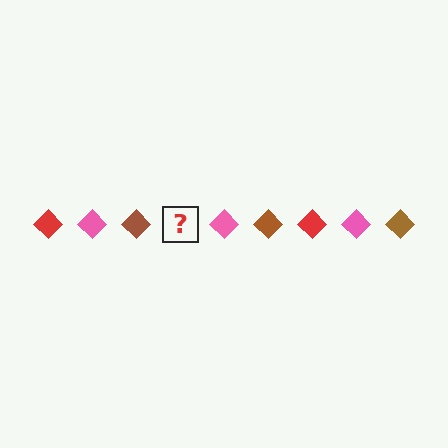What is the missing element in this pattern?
The missing element is a red diamond.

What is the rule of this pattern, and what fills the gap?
The rule is that the pattern cycles through red, pink, brown diamonds. The gap should be filled with a red diamond.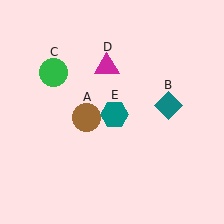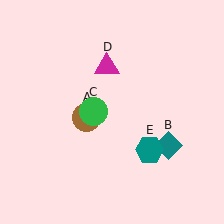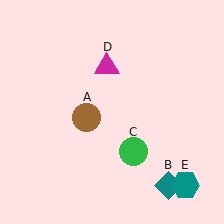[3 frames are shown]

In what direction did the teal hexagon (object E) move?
The teal hexagon (object E) moved down and to the right.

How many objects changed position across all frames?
3 objects changed position: teal diamond (object B), green circle (object C), teal hexagon (object E).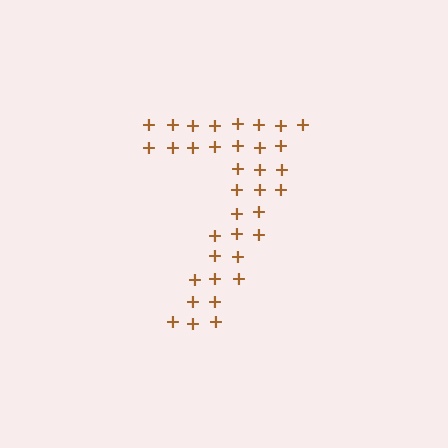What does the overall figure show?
The overall figure shows the digit 7.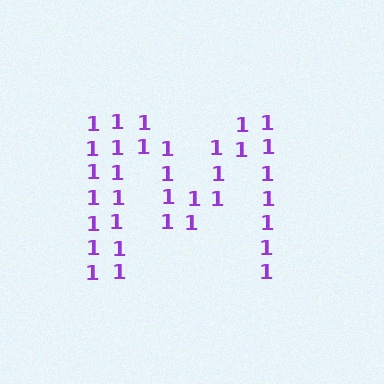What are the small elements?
The small elements are digit 1's.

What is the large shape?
The large shape is the letter M.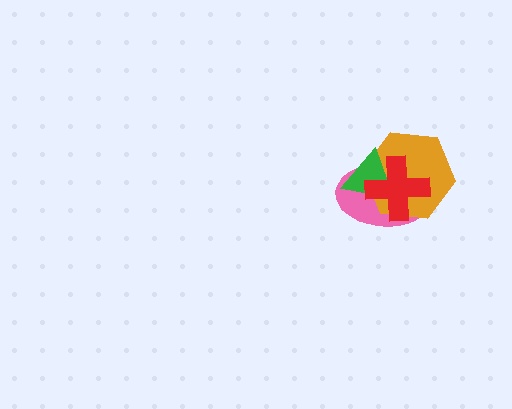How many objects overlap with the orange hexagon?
3 objects overlap with the orange hexagon.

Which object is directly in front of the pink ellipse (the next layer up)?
The orange hexagon is directly in front of the pink ellipse.